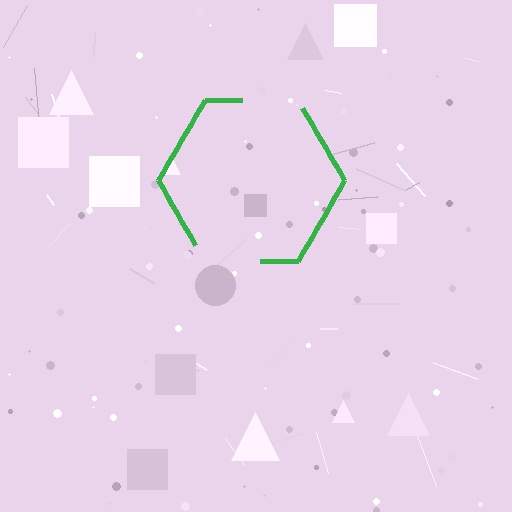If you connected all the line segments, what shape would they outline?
They would outline a hexagon.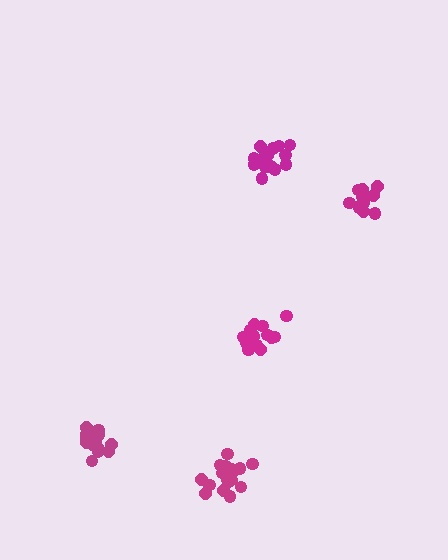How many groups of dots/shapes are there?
There are 5 groups.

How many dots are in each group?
Group 1: 18 dots, Group 2: 14 dots, Group 3: 18 dots, Group 4: 13 dots, Group 5: 16 dots (79 total).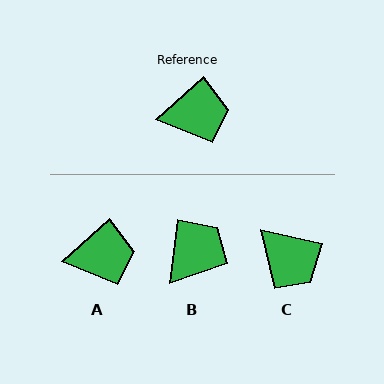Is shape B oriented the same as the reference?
No, it is off by about 41 degrees.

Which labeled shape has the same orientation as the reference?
A.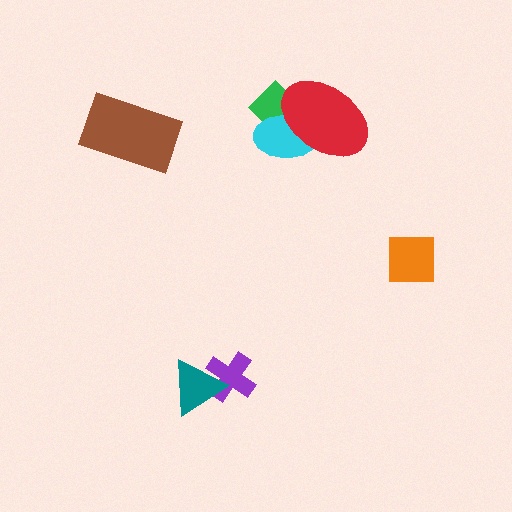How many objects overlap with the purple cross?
1 object overlaps with the purple cross.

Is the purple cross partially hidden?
Yes, it is partially covered by another shape.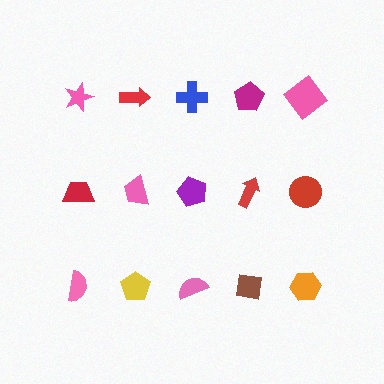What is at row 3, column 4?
A brown square.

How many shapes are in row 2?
5 shapes.